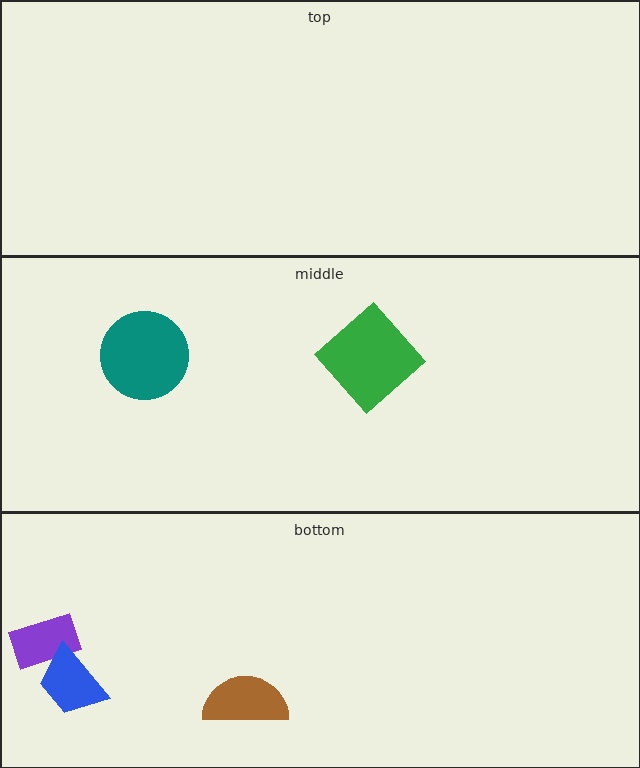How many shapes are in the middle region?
2.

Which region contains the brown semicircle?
The bottom region.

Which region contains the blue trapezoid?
The bottom region.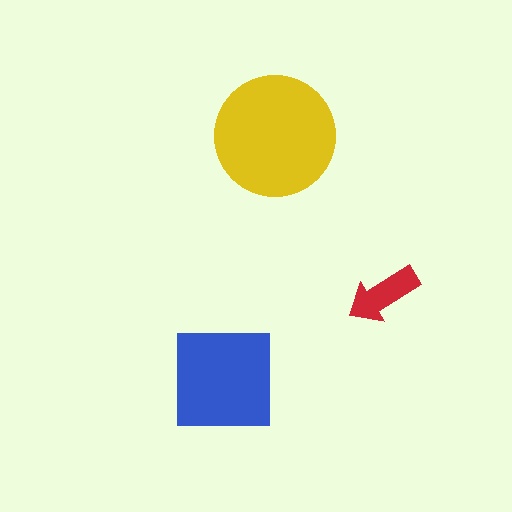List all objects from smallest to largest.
The red arrow, the blue square, the yellow circle.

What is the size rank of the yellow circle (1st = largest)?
1st.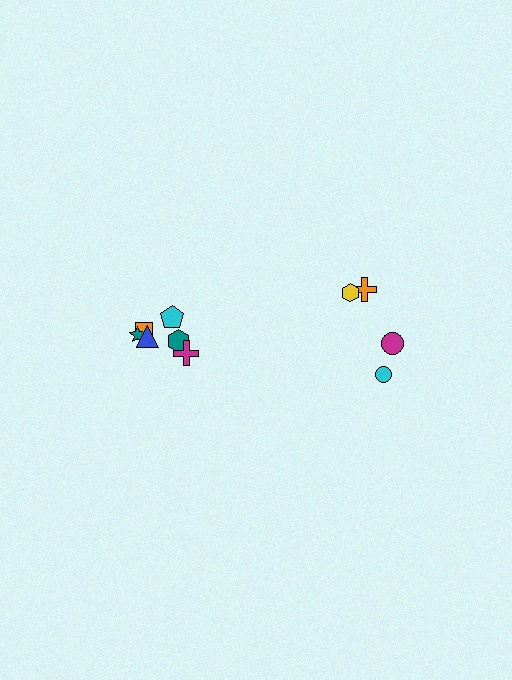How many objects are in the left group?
There are 6 objects.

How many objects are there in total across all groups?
There are 10 objects.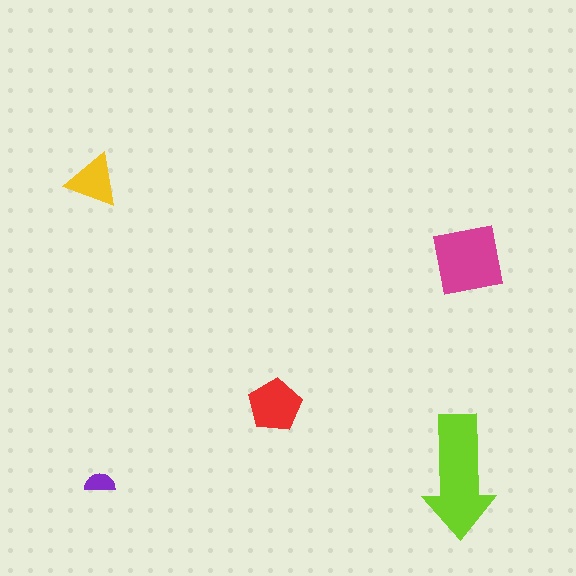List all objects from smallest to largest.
The purple semicircle, the yellow triangle, the red pentagon, the magenta square, the lime arrow.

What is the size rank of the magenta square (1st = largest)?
2nd.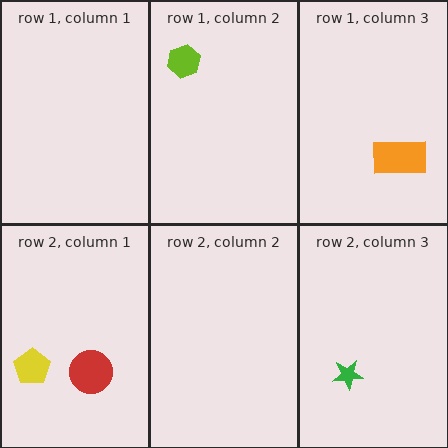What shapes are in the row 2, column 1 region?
The red circle, the yellow pentagon.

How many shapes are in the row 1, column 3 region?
1.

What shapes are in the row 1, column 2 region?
The lime hexagon.